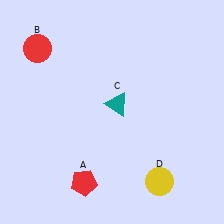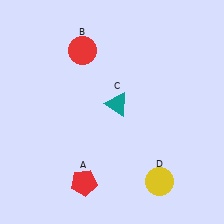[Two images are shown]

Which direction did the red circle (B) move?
The red circle (B) moved right.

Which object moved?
The red circle (B) moved right.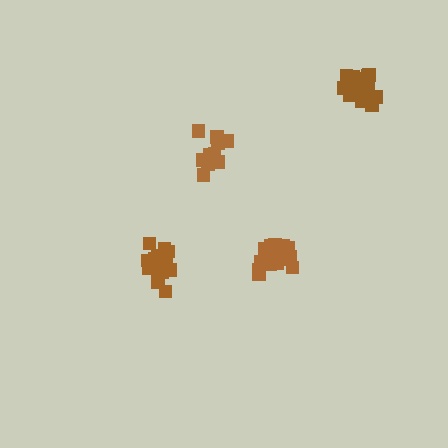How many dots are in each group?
Group 1: 15 dots, Group 2: 17 dots, Group 3: 20 dots, Group 4: 20 dots (72 total).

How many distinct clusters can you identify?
There are 4 distinct clusters.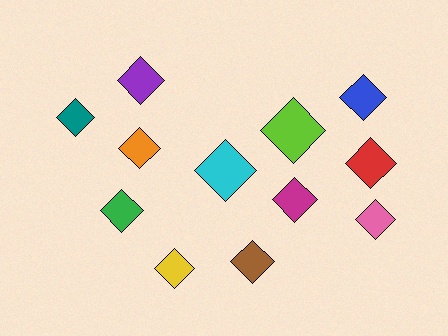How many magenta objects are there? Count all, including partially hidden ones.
There is 1 magenta object.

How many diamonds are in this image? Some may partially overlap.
There are 12 diamonds.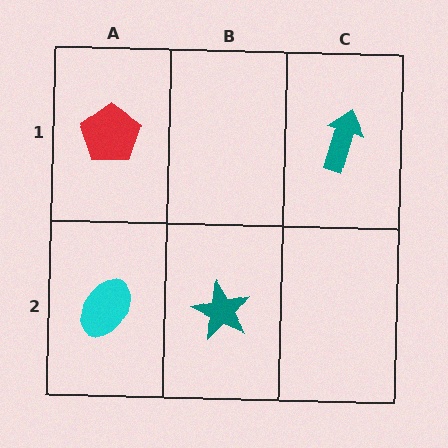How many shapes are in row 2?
2 shapes.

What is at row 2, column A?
A cyan ellipse.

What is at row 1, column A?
A red pentagon.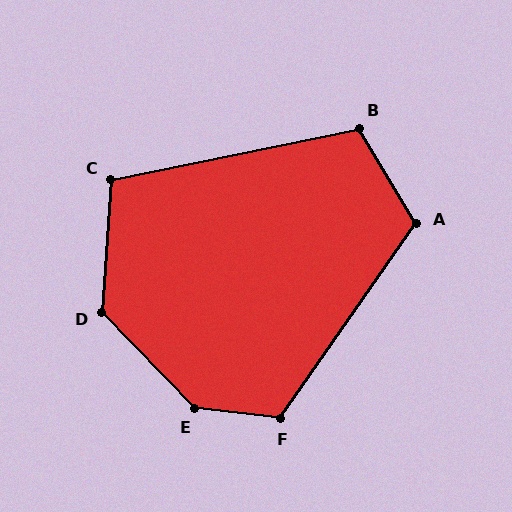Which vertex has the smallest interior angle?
C, at approximately 106 degrees.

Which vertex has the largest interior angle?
E, at approximately 141 degrees.